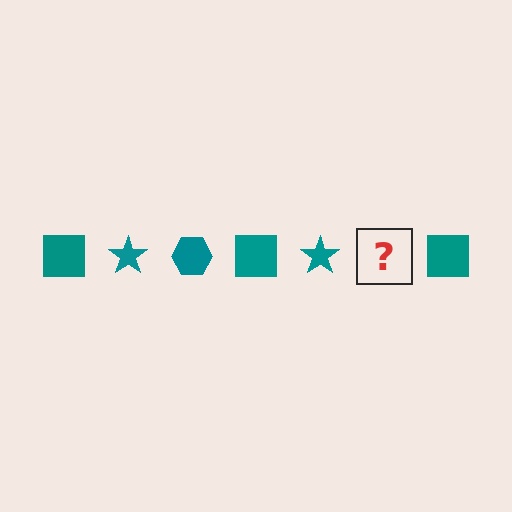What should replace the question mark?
The question mark should be replaced with a teal hexagon.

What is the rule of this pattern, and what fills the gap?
The rule is that the pattern cycles through square, star, hexagon shapes in teal. The gap should be filled with a teal hexagon.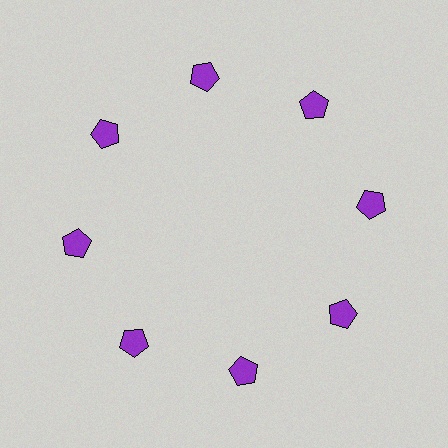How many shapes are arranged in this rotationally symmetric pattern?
There are 8 shapes, arranged in 8 groups of 1.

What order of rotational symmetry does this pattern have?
This pattern has 8-fold rotational symmetry.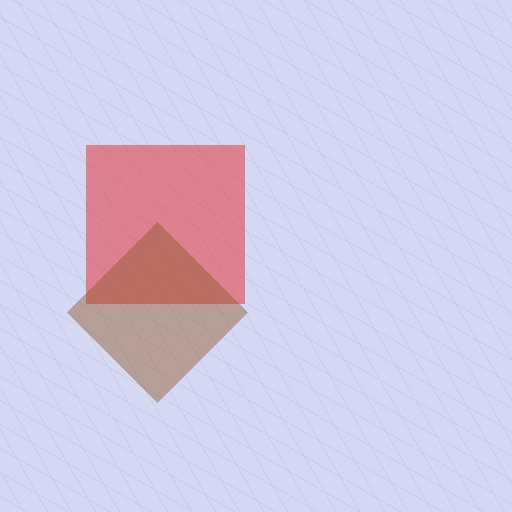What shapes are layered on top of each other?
The layered shapes are: a red square, a brown diamond.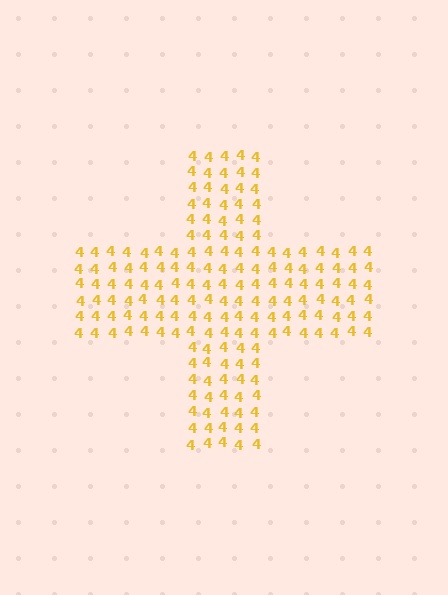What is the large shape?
The large shape is a cross.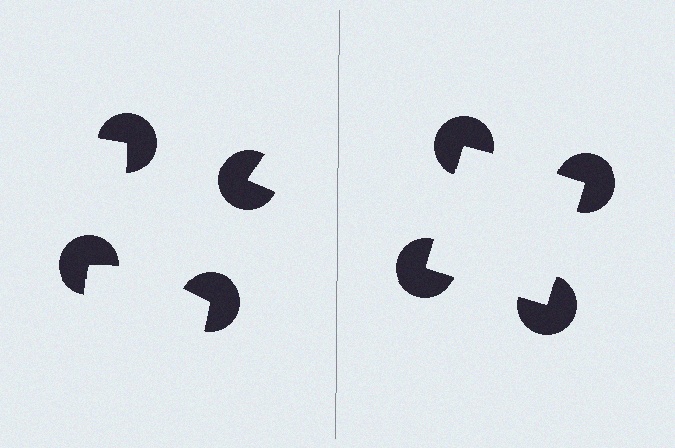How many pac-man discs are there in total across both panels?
8 — 4 on each side.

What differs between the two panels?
The pac-man discs are positioned identically on both sides; only the wedge orientations differ. On the right they align to a square; on the left they are misaligned.